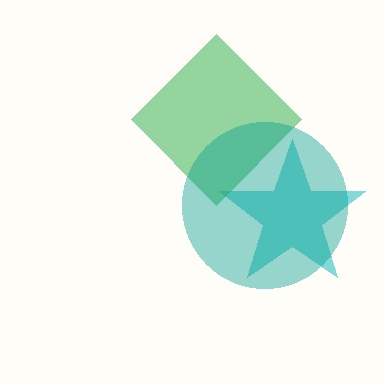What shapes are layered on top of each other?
The layered shapes are: a cyan star, a green diamond, a teal circle.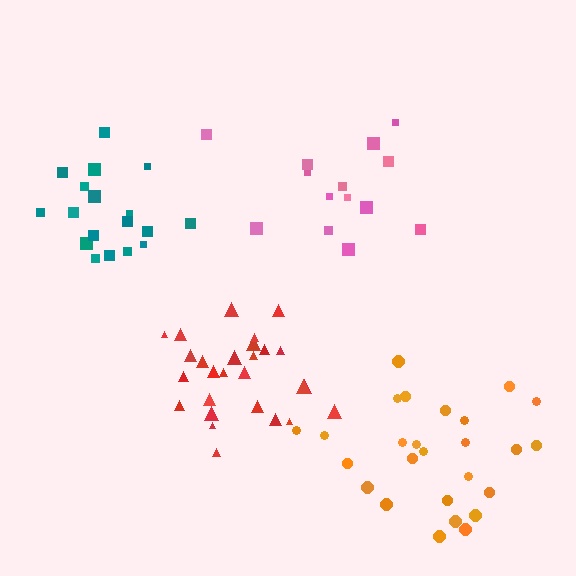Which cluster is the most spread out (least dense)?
Pink.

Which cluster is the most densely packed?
Red.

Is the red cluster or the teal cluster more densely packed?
Red.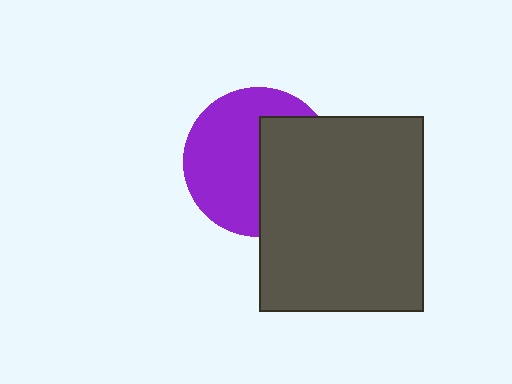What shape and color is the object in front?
The object in front is a dark gray rectangle.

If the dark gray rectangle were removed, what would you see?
You would see the complete purple circle.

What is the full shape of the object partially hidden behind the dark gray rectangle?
The partially hidden object is a purple circle.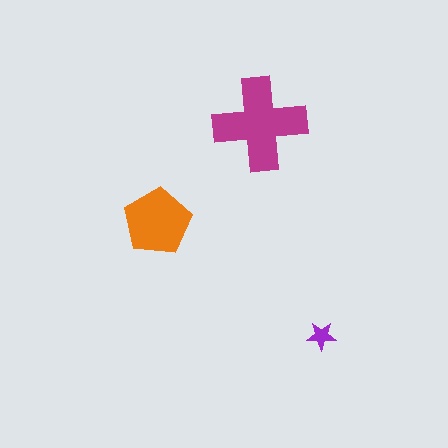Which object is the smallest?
The purple star.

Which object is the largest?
The magenta cross.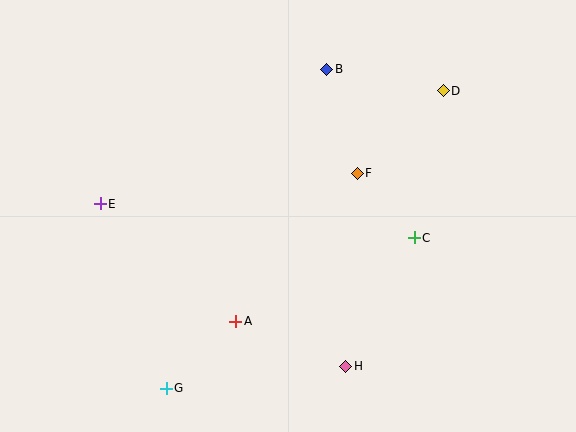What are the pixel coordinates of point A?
Point A is at (236, 321).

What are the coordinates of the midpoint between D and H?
The midpoint between D and H is at (395, 228).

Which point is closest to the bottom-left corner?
Point G is closest to the bottom-left corner.